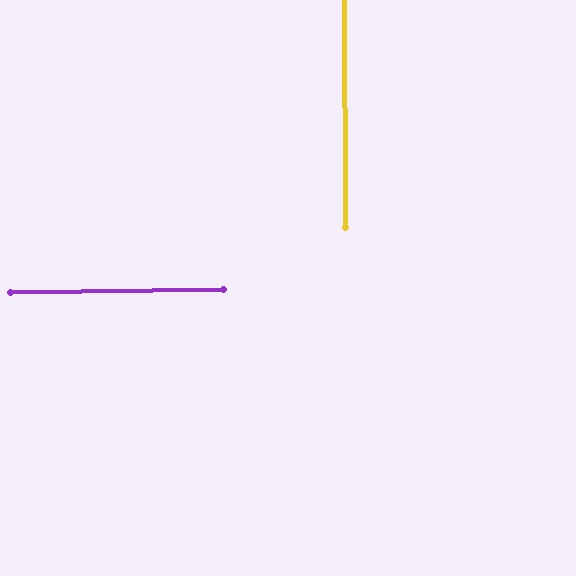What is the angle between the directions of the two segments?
Approximately 89 degrees.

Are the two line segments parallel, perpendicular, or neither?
Perpendicular — they meet at approximately 89°.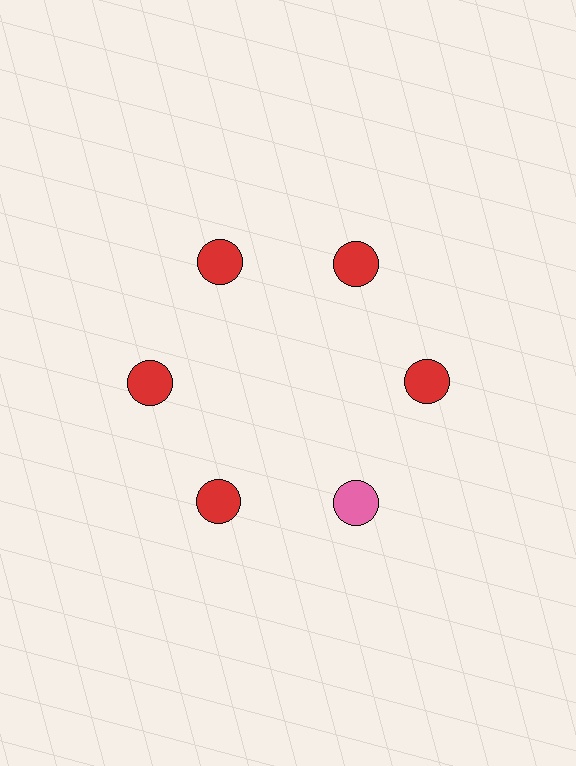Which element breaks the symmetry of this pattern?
The pink circle at roughly the 5 o'clock position breaks the symmetry. All other shapes are red circles.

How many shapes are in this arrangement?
There are 6 shapes arranged in a ring pattern.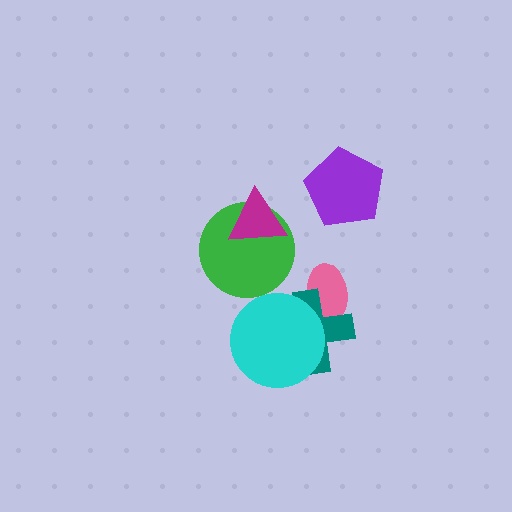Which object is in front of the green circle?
The magenta triangle is in front of the green circle.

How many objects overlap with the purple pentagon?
0 objects overlap with the purple pentagon.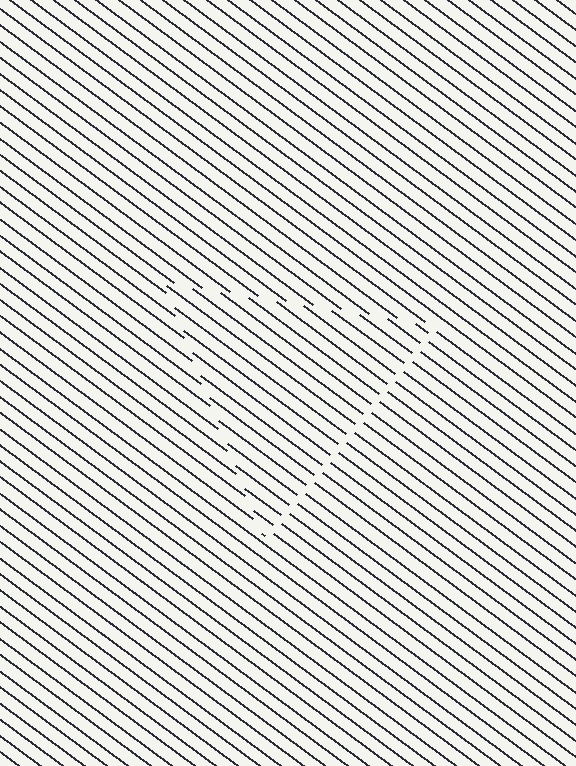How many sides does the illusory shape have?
3 sides — the line-ends trace a triangle.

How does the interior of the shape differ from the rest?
The interior of the shape contains the same grating, shifted by half a period — the contour is defined by the phase discontinuity where line-ends from the inner and outer gratings abut.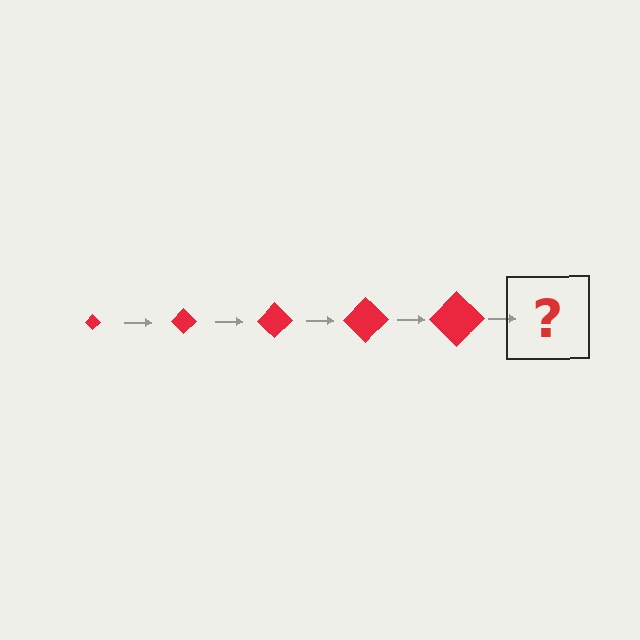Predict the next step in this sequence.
The next step is a red diamond, larger than the previous one.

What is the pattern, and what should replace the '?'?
The pattern is that the diamond gets progressively larger each step. The '?' should be a red diamond, larger than the previous one.